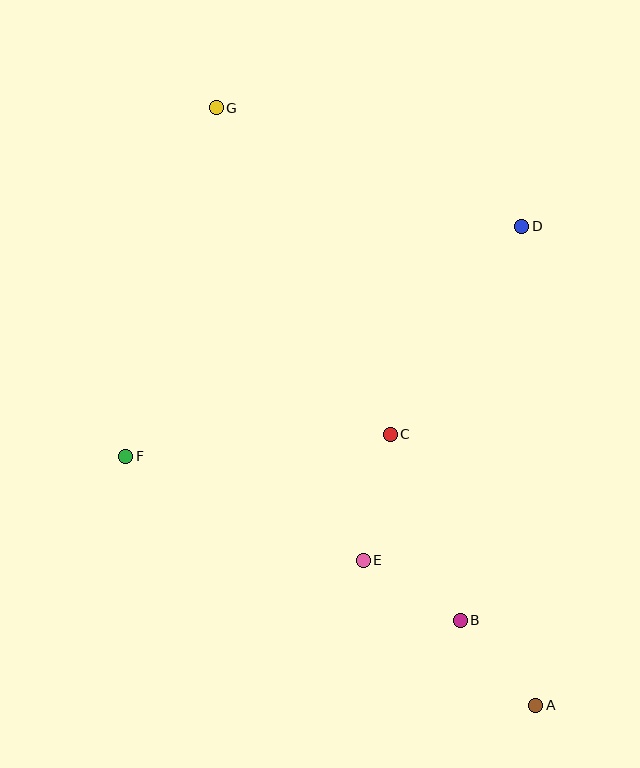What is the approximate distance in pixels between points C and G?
The distance between C and G is approximately 370 pixels.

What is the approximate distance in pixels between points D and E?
The distance between D and E is approximately 370 pixels.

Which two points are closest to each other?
Points B and E are closest to each other.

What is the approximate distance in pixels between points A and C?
The distance between A and C is approximately 308 pixels.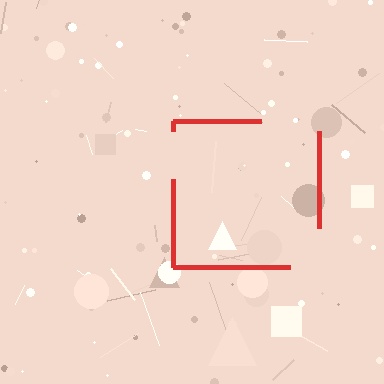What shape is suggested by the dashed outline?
The dashed outline suggests a square.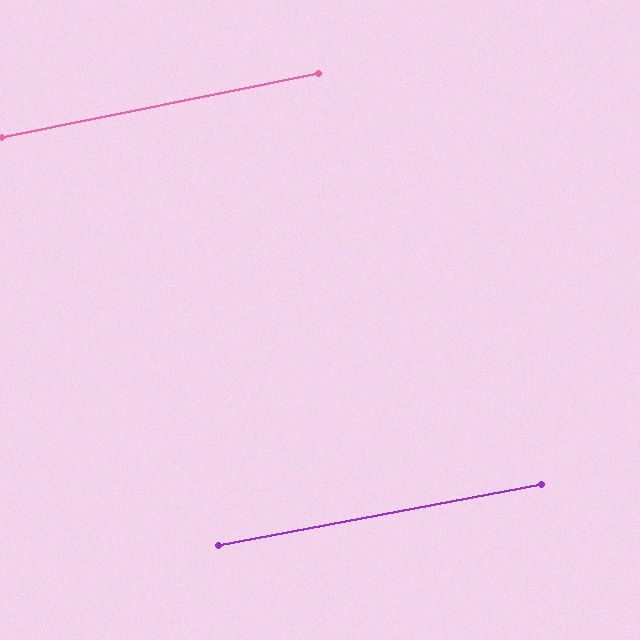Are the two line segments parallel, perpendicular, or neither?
Parallel — their directions differ by only 0.7°.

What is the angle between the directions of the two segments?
Approximately 1 degree.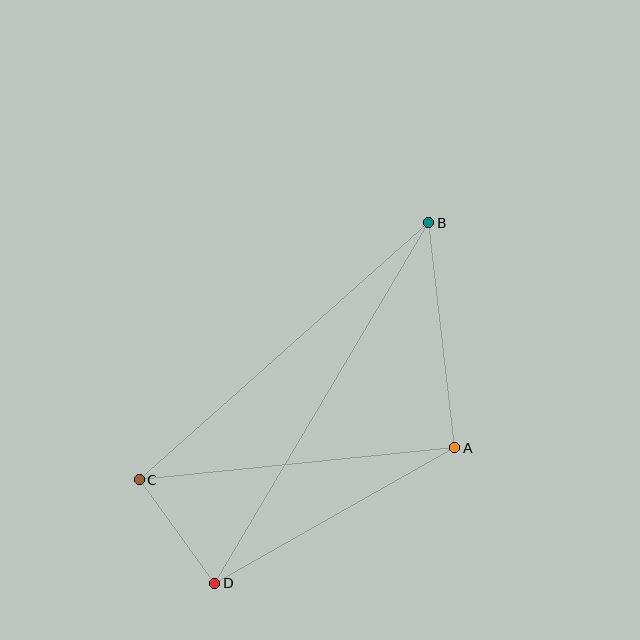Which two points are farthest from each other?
Points B and D are farthest from each other.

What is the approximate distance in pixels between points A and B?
The distance between A and B is approximately 227 pixels.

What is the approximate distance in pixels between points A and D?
The distance between A and D is approximately 275 pixels.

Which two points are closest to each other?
Points C and D are closest to each other.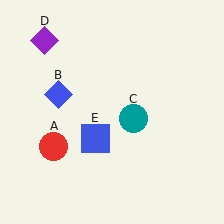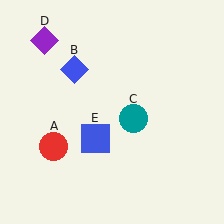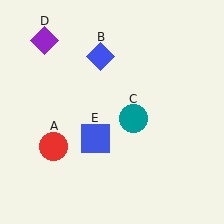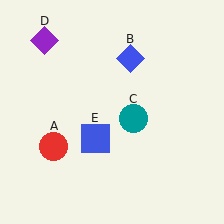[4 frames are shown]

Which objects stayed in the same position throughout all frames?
Red circle (object A) and teal circle (object C) and purple diamond (object D) and blue square (object E) remained stationary.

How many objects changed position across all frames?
1 object changed position: blue diamond (object B).